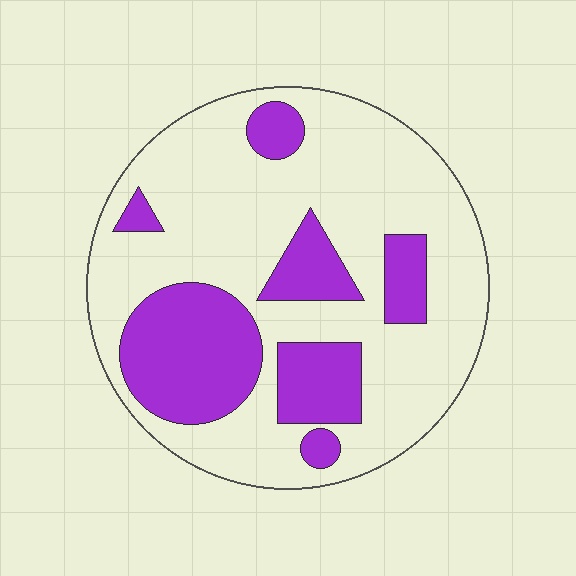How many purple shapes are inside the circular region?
7.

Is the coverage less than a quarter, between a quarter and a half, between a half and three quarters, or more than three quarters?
Between a quarter and a half.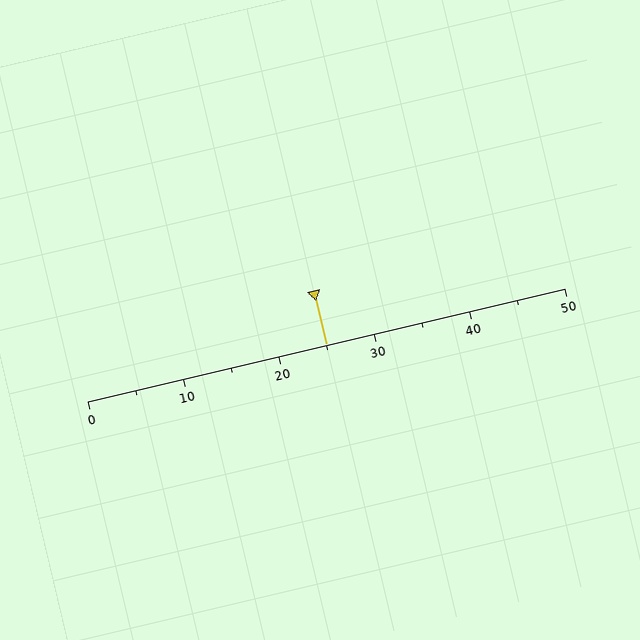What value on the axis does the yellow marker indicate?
The marker indicates approximately 25.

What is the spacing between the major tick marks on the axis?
The major ticks are spaced 10 apart.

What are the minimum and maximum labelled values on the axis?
The axis runs from 0 to 50.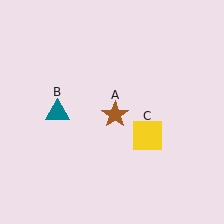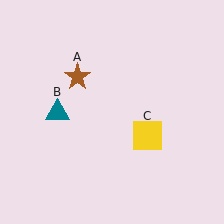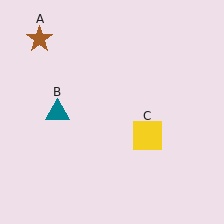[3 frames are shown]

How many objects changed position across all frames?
1 object changed position: brown star (object A).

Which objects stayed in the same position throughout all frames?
Teal triangle (object B) and yellow square (object C) remained stationary.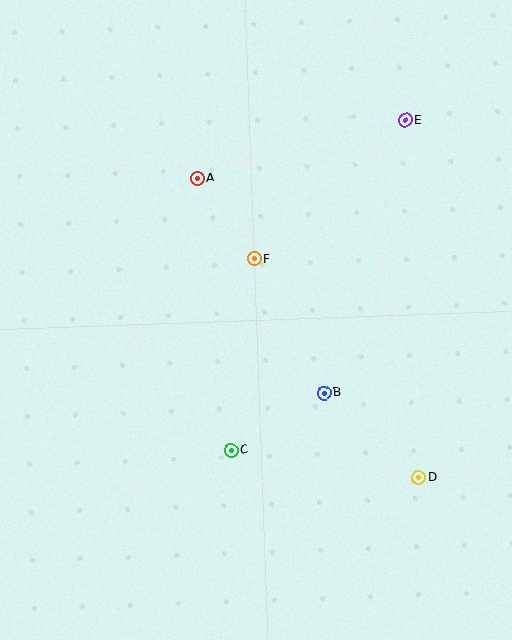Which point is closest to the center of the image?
Point F at (254, 259) is closest to the center.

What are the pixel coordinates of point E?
Point E is at (405, 120).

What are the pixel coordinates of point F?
Point F is at (254, 259).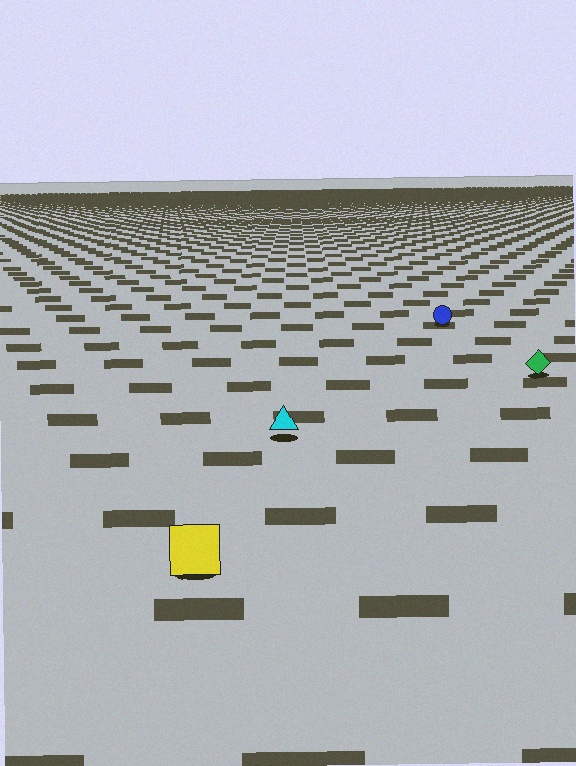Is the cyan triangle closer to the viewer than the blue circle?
Yes. The cyan triangle is closer — you can tell from the texture gradient: the ground texture is coarser near it.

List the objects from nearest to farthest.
From nearest to farthest: the yellow square, the cyan triangle, the green diamond, the blue circle.